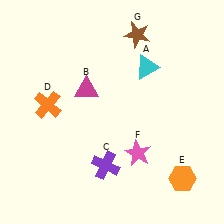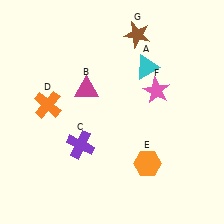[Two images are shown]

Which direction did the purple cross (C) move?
The purple cross (C) moved left.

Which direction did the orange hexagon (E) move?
The orange hexagon (E) moved left.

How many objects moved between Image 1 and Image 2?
3 objects moved between the two images.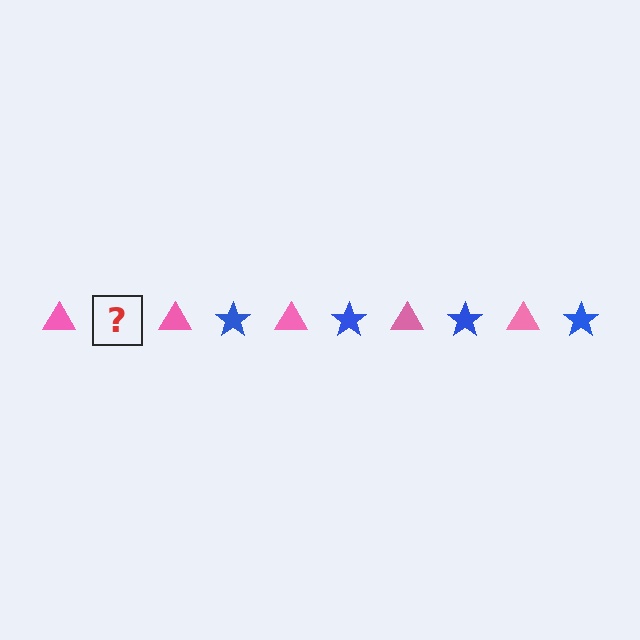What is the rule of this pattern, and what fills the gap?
The rule is that the pattern alternates between pink triangle and blue star. The gap should be filled with a blue star.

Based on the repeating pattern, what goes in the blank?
The blank should be a blue star.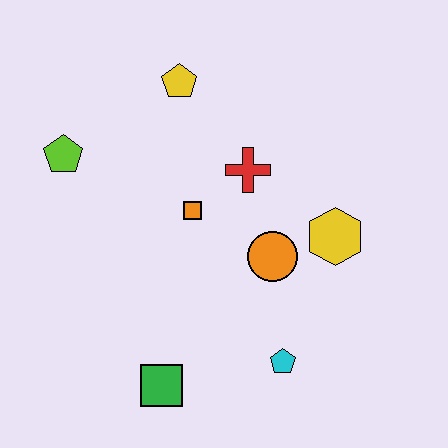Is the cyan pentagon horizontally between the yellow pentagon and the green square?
No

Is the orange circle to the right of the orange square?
Yes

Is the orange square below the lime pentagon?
Yes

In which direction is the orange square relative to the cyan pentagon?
The orange square is above the cyan pentagon.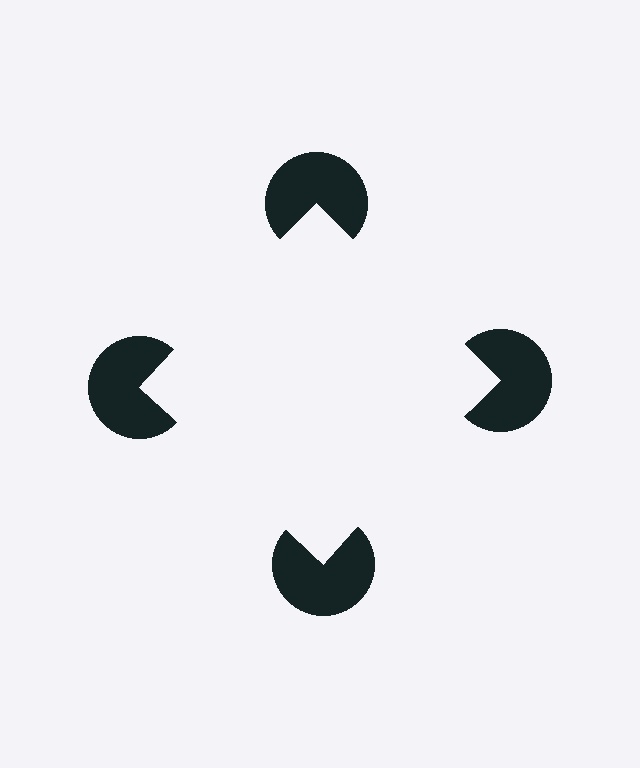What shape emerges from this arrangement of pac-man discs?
An illusory square — its edges are inferred from the aligned wedge cuts in the pac-man discs, not physically drawn.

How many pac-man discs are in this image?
There are 4 — one at each vertex of the illusory square.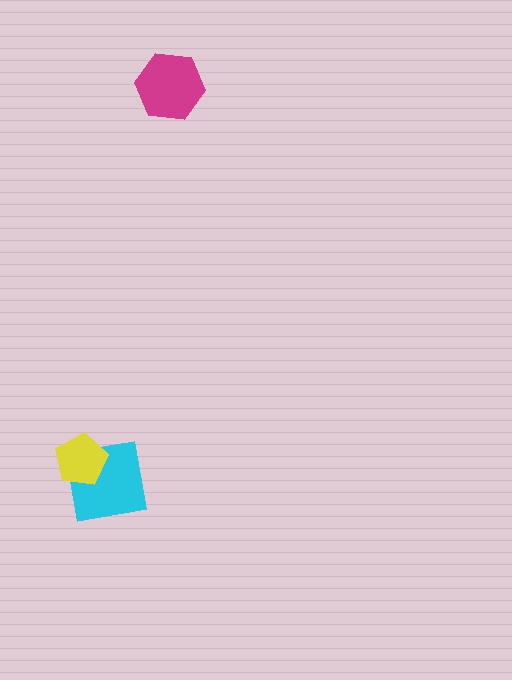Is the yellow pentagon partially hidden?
No, no other shape covers it.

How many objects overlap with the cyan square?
1 object overlaps with the cyan square.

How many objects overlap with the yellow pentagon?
1 object overlaps with the yellow pentagon.